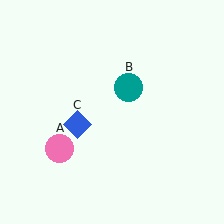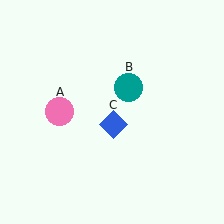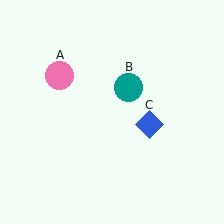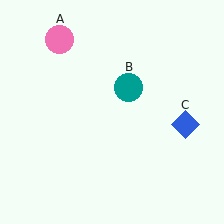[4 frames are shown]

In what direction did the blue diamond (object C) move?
The blue diamond (object C) moved right.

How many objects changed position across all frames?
2 objects changed position: pink circle (object A), blue diamond (object C).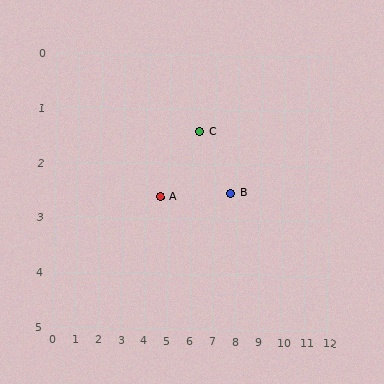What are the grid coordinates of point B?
Point B is at approximately (7.7, 2.5).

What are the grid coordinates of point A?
Point A is at approximately (4.6, 2.6).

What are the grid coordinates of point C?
Point C is at approximately (6.3, 1.4).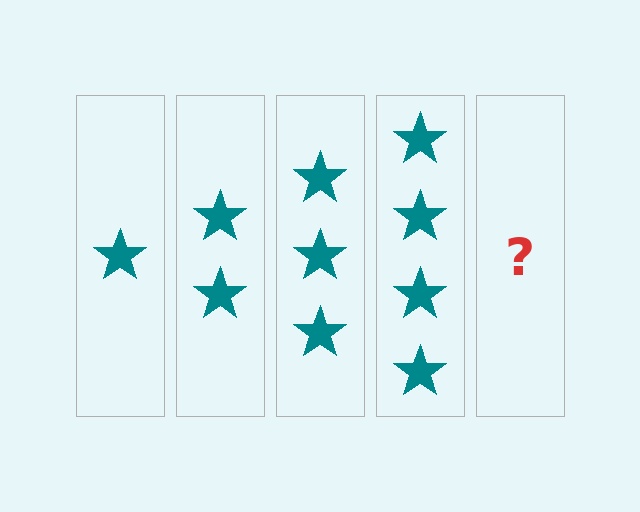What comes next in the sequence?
The next element should be 5 stars.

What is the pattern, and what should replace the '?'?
The pattern is that each step adds one more star. The '?' should be 5 stars.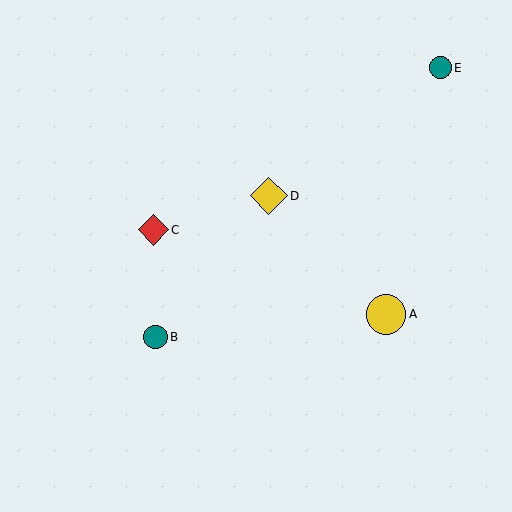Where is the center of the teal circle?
The center of the teal circle is at (155, 337).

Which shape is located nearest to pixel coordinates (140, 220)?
The red diamond (labeled C) at (153, 230) is nearest to that location.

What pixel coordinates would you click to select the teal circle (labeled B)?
Click at (155, 337) to select the teal circle B.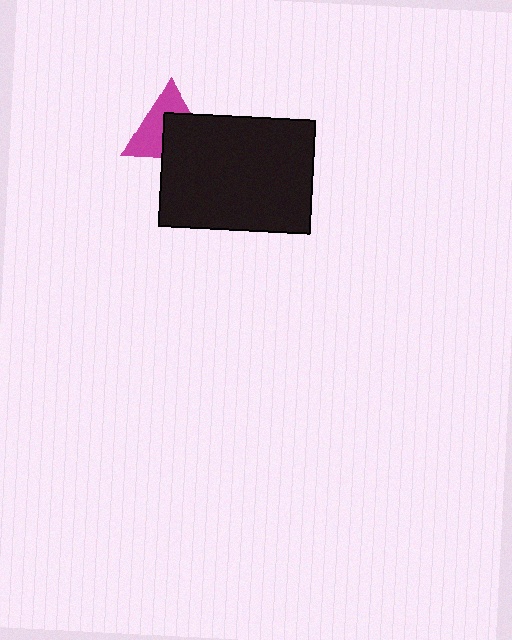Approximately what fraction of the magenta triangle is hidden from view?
Roughly 47% of the magenta triangle is hidden behind the black rectangle.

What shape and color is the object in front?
The object in front is a black rectangle.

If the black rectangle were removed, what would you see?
You would see the complete magenta triangle.